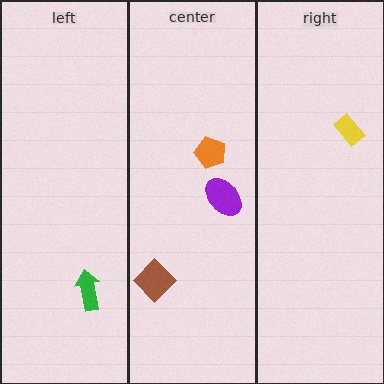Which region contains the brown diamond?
The center region.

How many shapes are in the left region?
1.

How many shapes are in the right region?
1.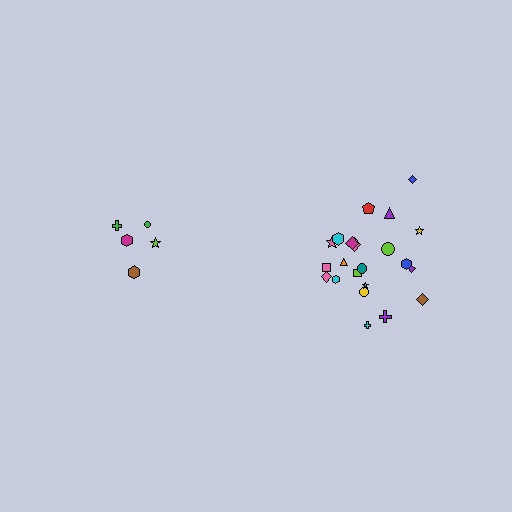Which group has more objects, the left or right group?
The right group.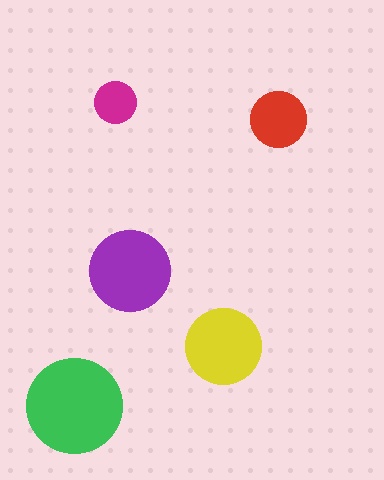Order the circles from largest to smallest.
the green one, the purple one, the yellow one, the red one, the magenta one.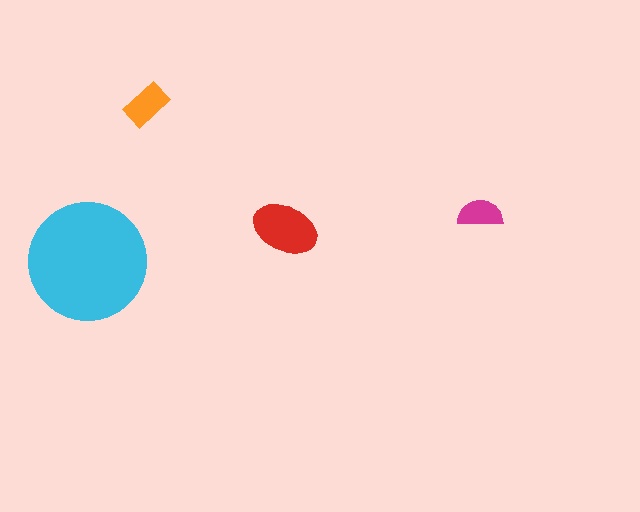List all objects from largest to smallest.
The cyan circle, the red ellipse, the orange rectangle, the magenta semicircle.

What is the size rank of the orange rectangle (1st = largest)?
3rd.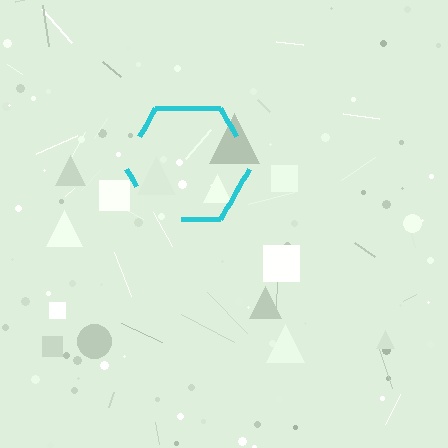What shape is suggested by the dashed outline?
The dashed outline suggests a hexagon.